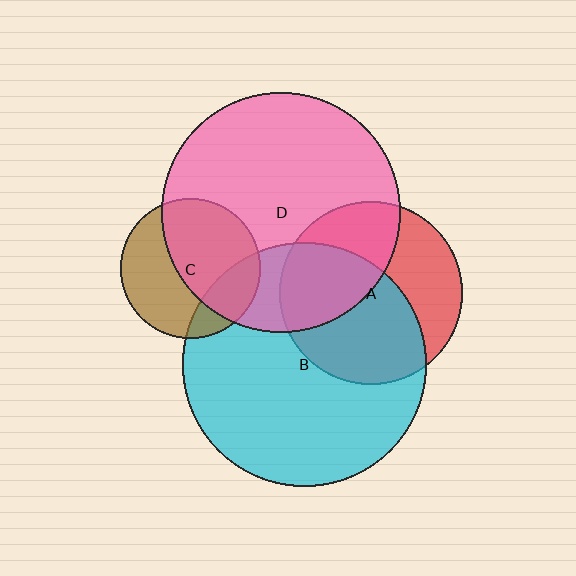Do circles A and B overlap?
Yes.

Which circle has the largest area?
Circle B (cyan).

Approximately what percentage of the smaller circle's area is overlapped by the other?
Approximately 60%.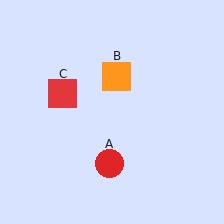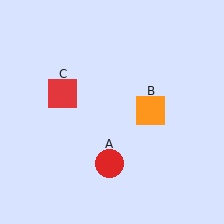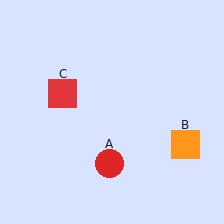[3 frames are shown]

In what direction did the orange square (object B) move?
The orange square (object B) moved down and to the right.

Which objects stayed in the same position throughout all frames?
Red circle (object A) and red square (object C) remained stationary.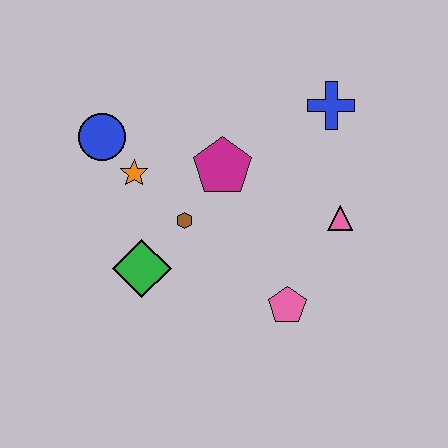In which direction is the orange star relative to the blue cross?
The orange star is to the left of the blue cross.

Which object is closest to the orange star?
The blue circle is closest to the orange star.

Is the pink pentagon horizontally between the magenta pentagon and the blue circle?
No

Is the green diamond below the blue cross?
Yes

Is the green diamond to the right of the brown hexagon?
No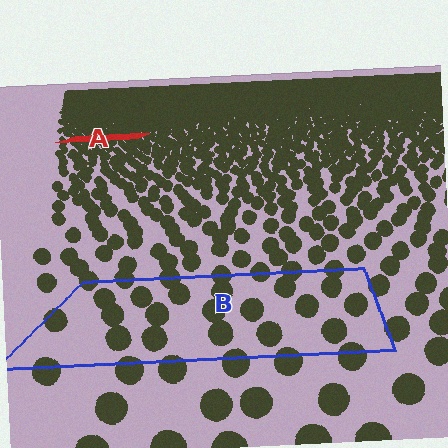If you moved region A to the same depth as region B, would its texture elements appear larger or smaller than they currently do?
They would appear larger. At a closer depth, the same texture elements are projected at a bigger on-screen size.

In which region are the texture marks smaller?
The texture marks are smaller in region A, because it is farther away.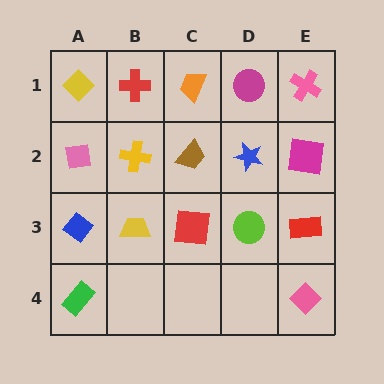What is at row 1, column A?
A yellow diamond.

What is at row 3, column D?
A lime circle.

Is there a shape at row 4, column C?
No, that cell is empty.